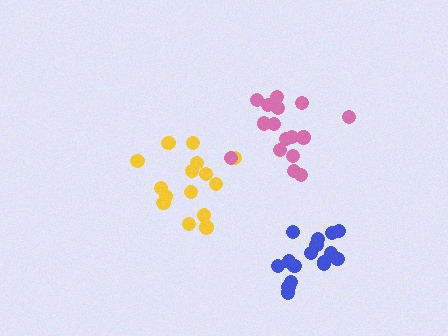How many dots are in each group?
Group 1: 15 dots, Group 2: 16 dots, Group 3: 16 dots (47 total).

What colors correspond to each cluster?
The clusters are colored: yellow, pink, blue.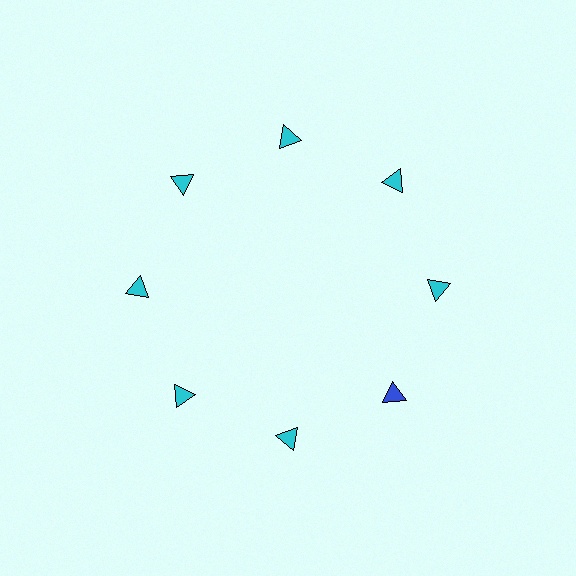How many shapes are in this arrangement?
There are 8 shapes arranged in a ring pattern.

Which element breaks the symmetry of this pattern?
The blue triangle at roughly the 4 o'clock position breaks the symmetry. All other shapes are cyan triangles.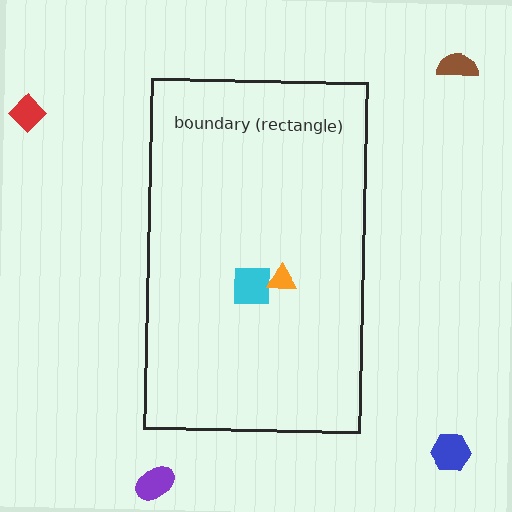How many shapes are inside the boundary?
2 inside, 4 outside.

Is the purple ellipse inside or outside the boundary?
Outside.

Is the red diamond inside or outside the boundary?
Outside.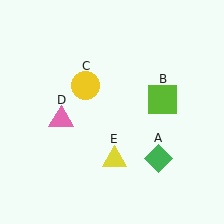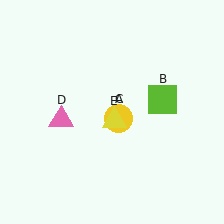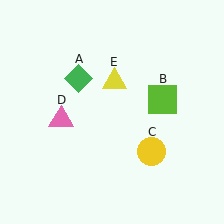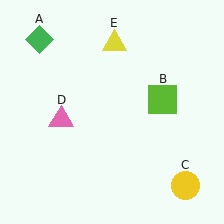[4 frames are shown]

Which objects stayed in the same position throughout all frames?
Lime square (object B) and pink triangle (object D) remained stationary.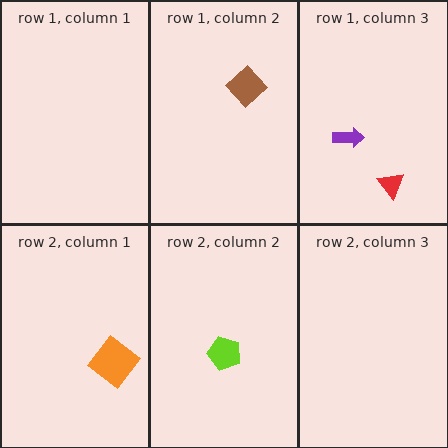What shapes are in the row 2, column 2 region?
The lime pentagon.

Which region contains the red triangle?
The row 1, column 3 region.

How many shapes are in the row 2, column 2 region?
1.